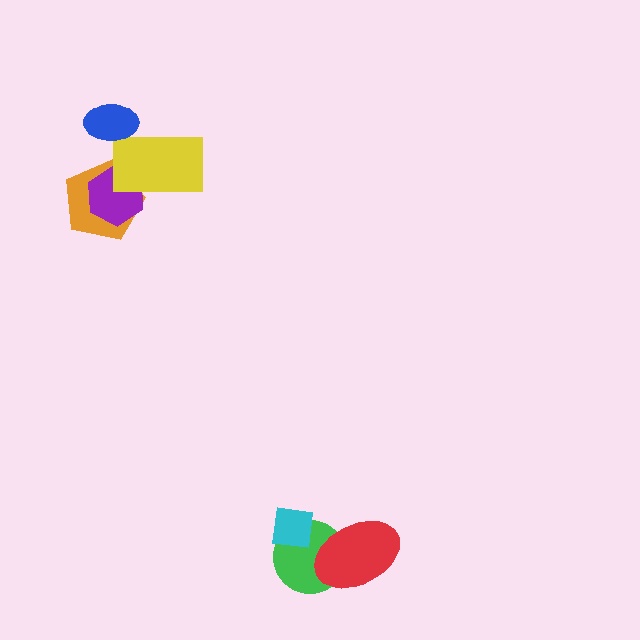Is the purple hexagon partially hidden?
Yes, it is partially covered by another shape.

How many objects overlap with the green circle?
2 objects overlap with the green circle.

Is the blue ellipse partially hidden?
No, no other shape covers it.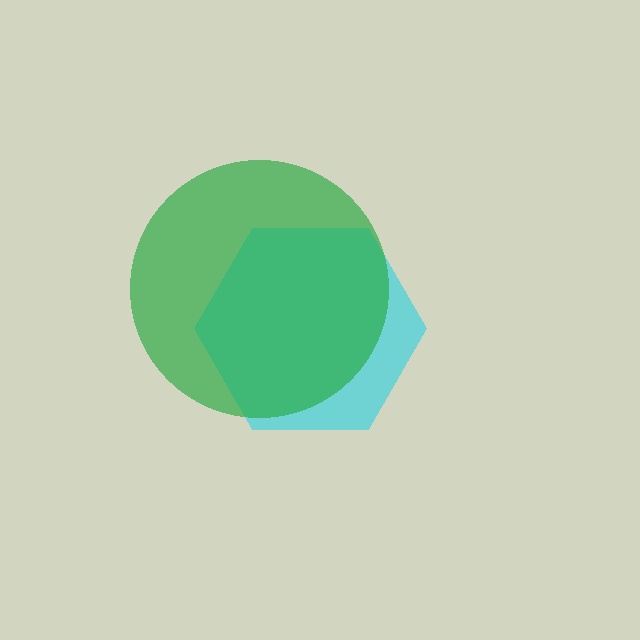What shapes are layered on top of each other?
The layered shapes are: a cyan hexagon, a green circle.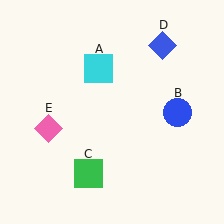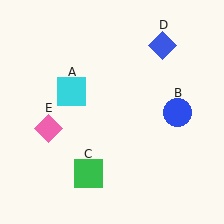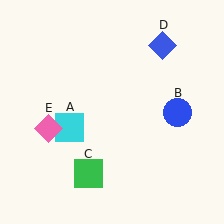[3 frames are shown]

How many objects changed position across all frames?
1 object changed position: cyan square (object A).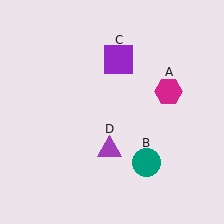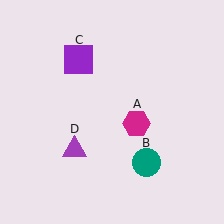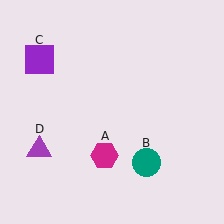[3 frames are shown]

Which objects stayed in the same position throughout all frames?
Teal circle (object B) remained stationary.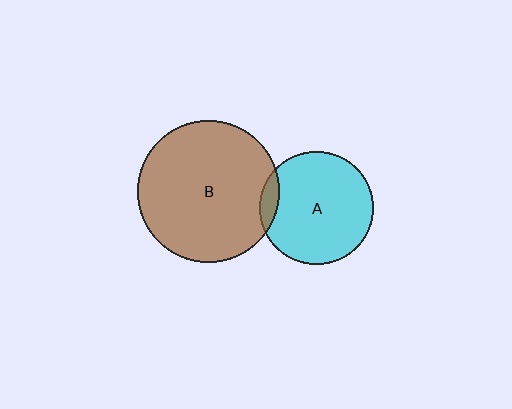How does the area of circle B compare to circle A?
Approximately 1.6 times.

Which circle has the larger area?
Circle B (brown).